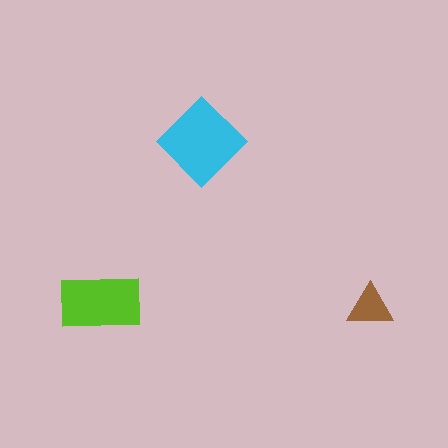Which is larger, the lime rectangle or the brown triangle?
The lime rectangle.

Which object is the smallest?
The brown triangle.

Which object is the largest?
The cyan diamond.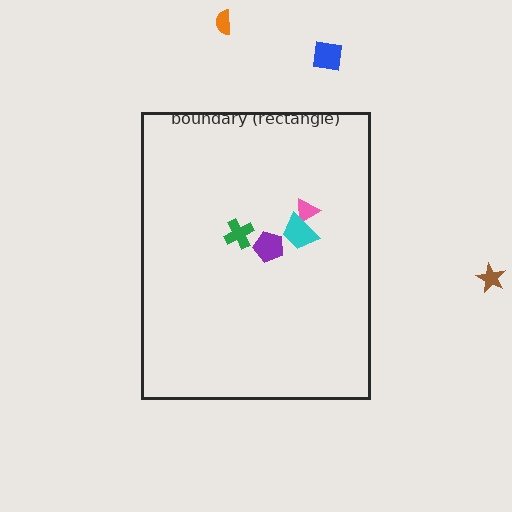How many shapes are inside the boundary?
4 inside, 3 outside.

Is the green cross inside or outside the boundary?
Inside.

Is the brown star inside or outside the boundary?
Outside.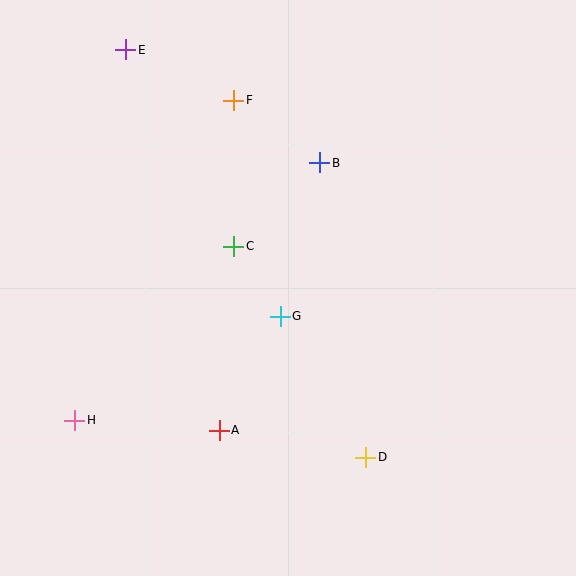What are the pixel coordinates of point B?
Point B is at (320, 163).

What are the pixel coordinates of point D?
Point D is at (366, 457).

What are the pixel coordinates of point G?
Point G is at (280, 316).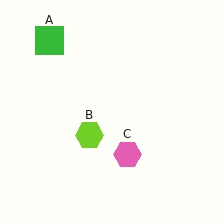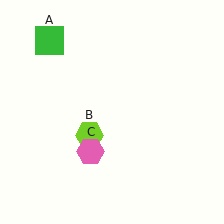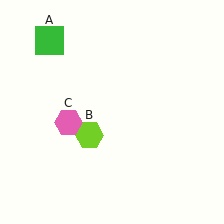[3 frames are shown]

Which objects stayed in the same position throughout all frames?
Green square (object A) and lime hexagon (object B) remained stationary.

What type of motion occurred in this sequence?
The pink hexagon (object C) rotated clockwise around the center of the scene.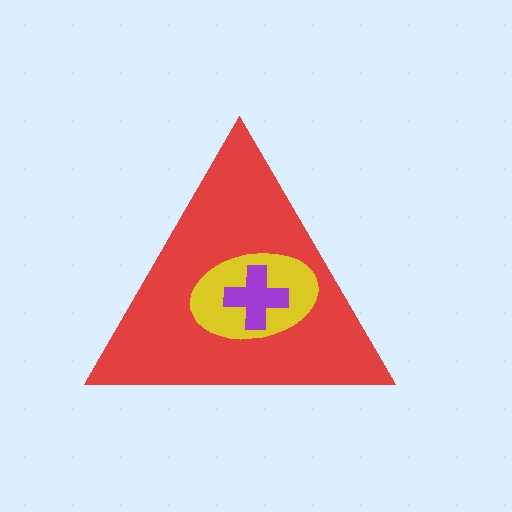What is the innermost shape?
The purple cross.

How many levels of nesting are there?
3.